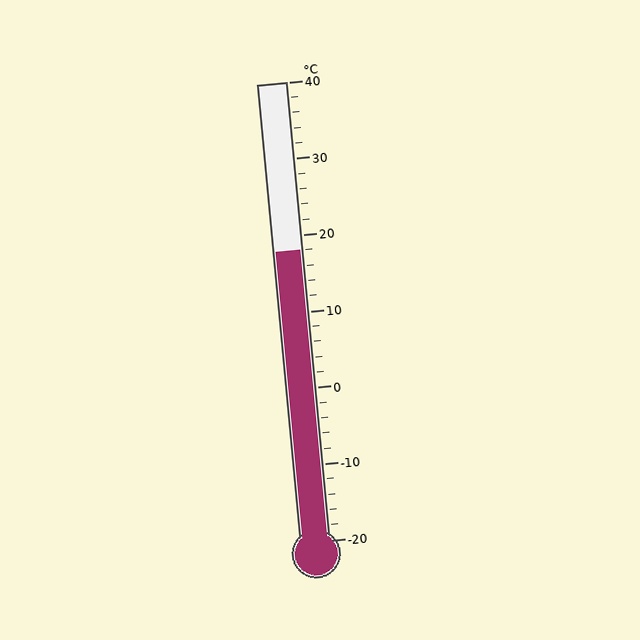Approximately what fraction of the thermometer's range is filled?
The thermometer is filled to approximately 65% of its range.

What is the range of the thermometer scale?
The thermometer scale ranges from -20°C to 40°C.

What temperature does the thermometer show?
The thermometer shows approximately 18°C.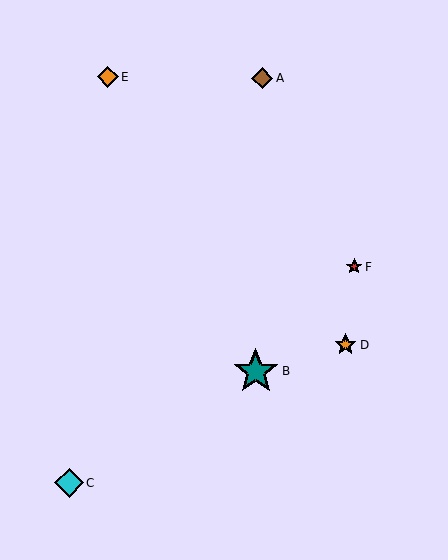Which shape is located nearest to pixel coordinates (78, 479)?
The cyan diamond (labeled C) at (69, 483) is nearest to that location.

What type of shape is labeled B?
Shape B is a teal star.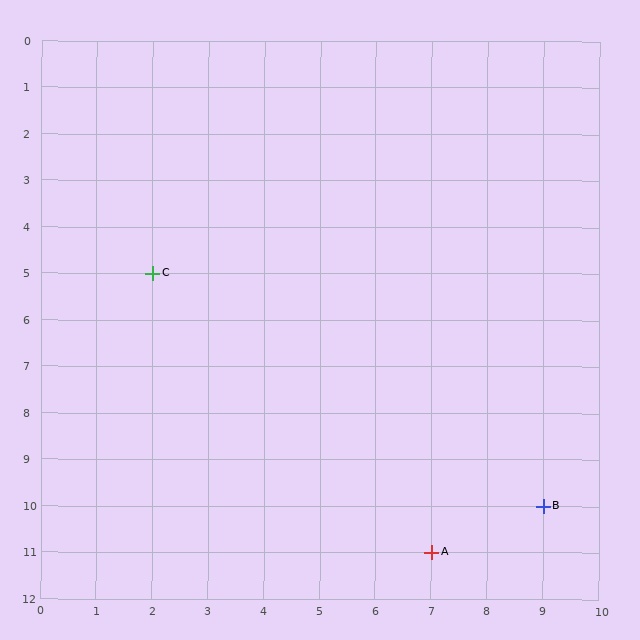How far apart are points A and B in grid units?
Points A and B are 2 columns and 1 row apart (about 2.2 grid units diagonally).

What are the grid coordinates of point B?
Point B is at grid coordinates (9, 10).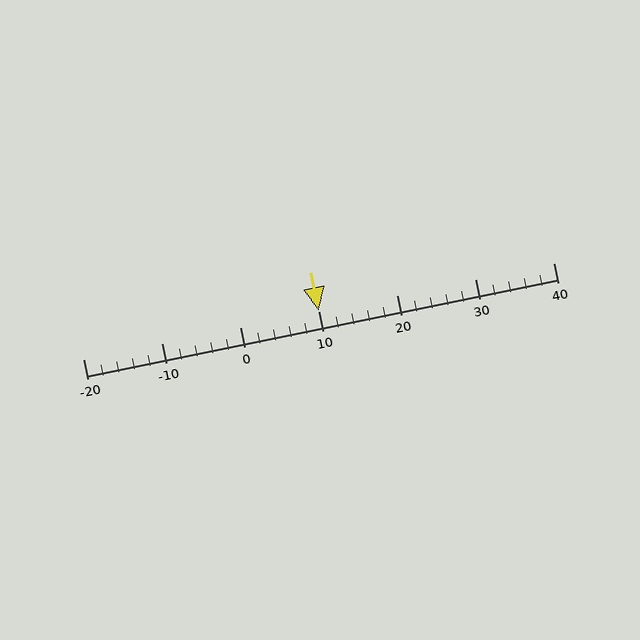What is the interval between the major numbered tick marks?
The major tick marks are spaced 10 units apart.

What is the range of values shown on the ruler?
The ruler shows values from -20 to 40.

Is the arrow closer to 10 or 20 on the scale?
The arrow is closer to 10.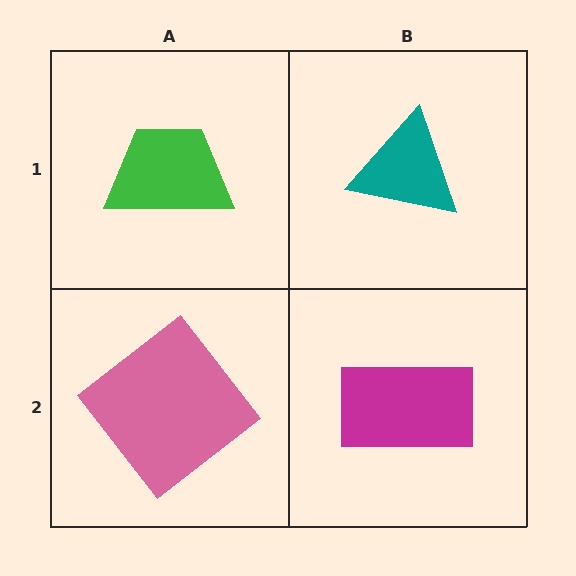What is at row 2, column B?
A magenta rectangle.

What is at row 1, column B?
A teal triangle.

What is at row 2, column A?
A pink diamond.